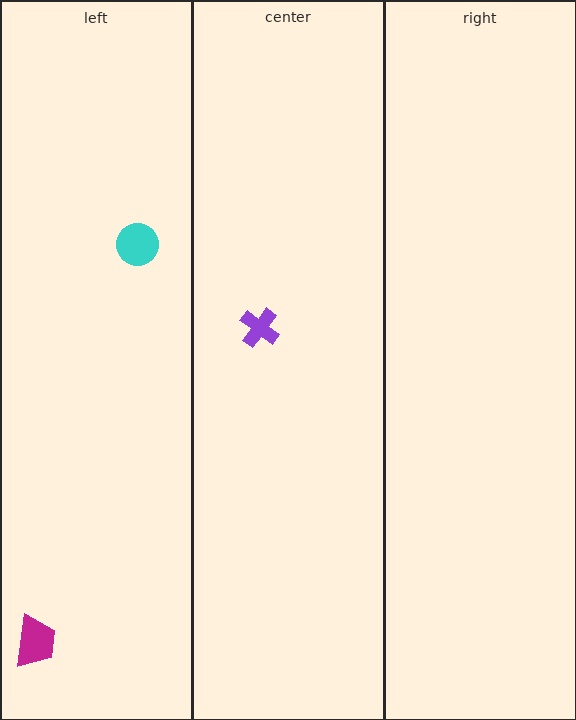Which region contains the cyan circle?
The left region.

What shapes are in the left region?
The magenta trapezoid, the cyan circle.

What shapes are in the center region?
The purple cross.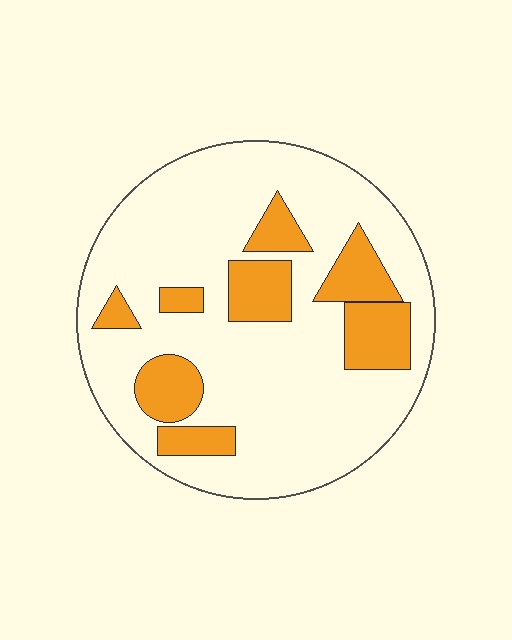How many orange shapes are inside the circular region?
8.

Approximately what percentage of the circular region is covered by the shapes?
Approximately 25%.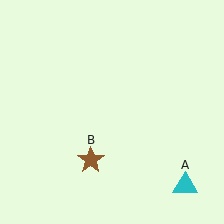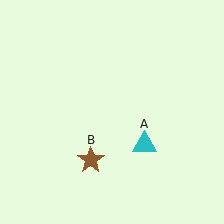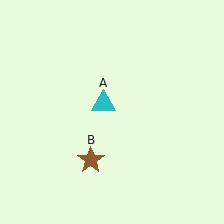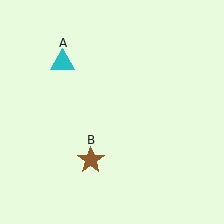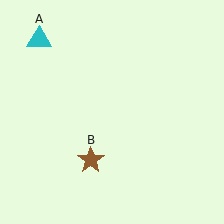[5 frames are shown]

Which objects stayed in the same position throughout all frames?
Brown star (object B) remained stationary.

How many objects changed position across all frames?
1 object changed position: cyan triangle (object A).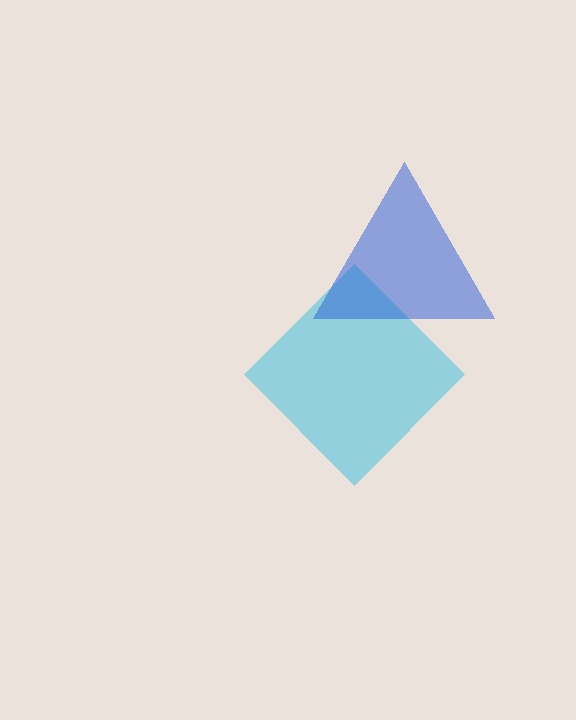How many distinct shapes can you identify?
There are 2 distinct shapes: a cyan diamond, a blue triangle.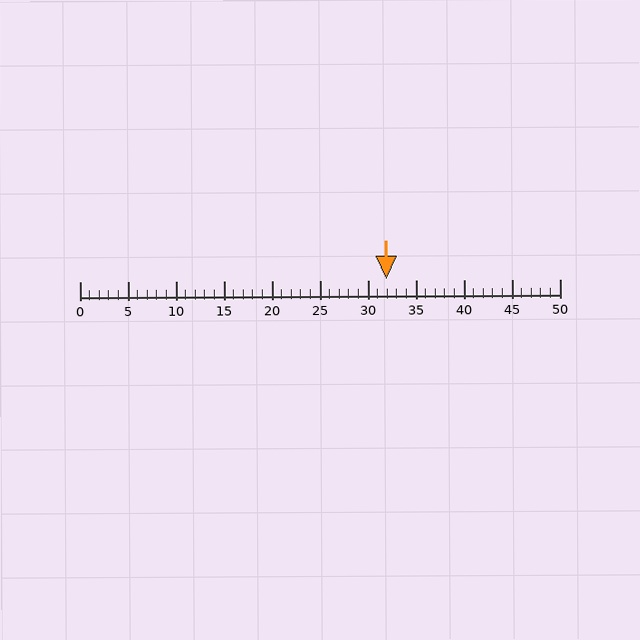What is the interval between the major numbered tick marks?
The major tick marks are spaced 5 units apart.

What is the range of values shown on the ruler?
The ruler shows values from 0 to 50.